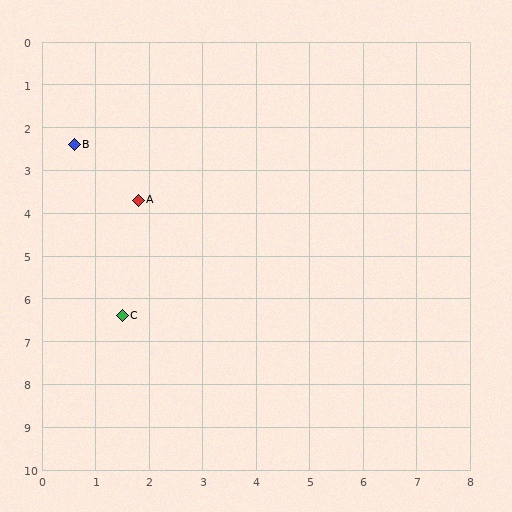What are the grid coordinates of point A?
Point A is at approximately (1.8, 3.7).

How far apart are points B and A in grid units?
Points B and A are about 1.8 grid units apart.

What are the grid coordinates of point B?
Point B is at approximately (0.6, 2.4).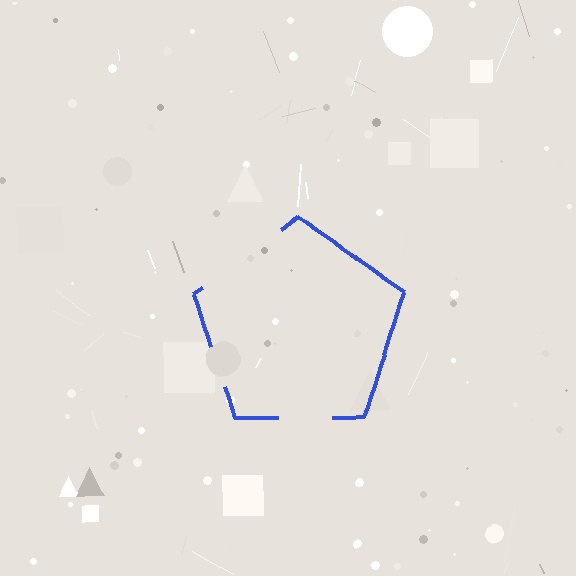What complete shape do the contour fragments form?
The contour fragments form a pentagon.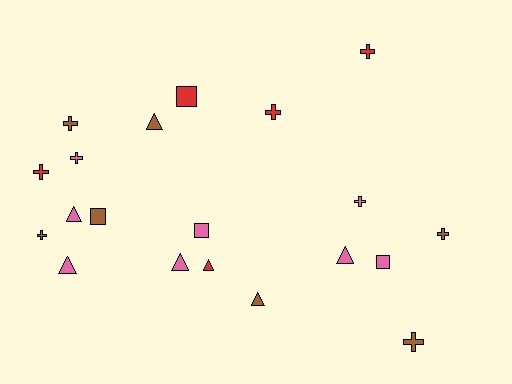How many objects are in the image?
There are 20 objects.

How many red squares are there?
There is 1 red square.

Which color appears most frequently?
Pink, with 8 objects.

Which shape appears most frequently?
Cross, with 9 objects.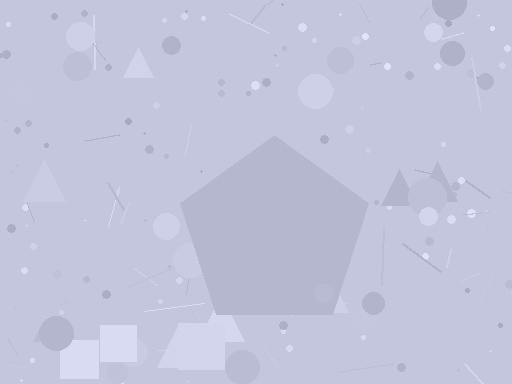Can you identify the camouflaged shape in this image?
The camouflaged shape is a pentagon.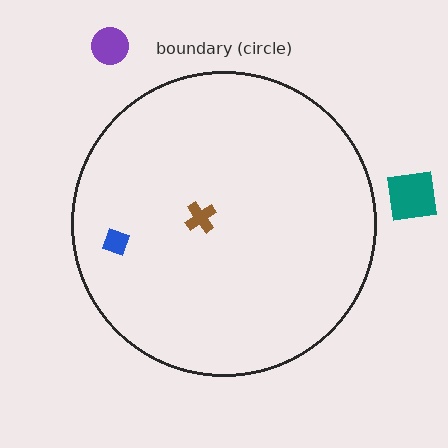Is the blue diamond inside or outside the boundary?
Inside.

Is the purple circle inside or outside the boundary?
Outside.